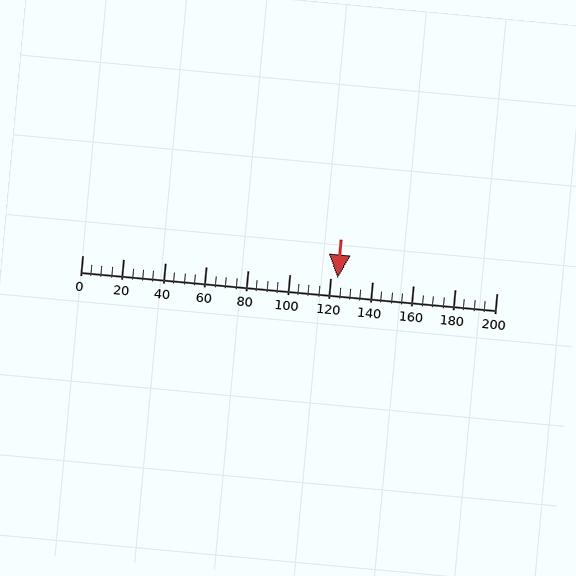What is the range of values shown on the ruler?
The ruler shows values from 0 to 200.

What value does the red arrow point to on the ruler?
The red arrow points to approximately 123.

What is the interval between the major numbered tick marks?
The major tick marks are spaced 20 units apart.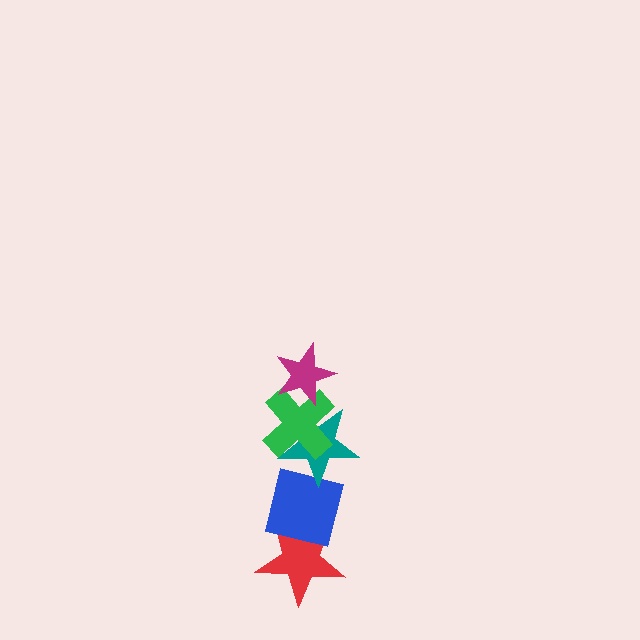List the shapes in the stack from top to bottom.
From top to bottom: the magenta star, the green cross, the teal star, the blue square, the red star.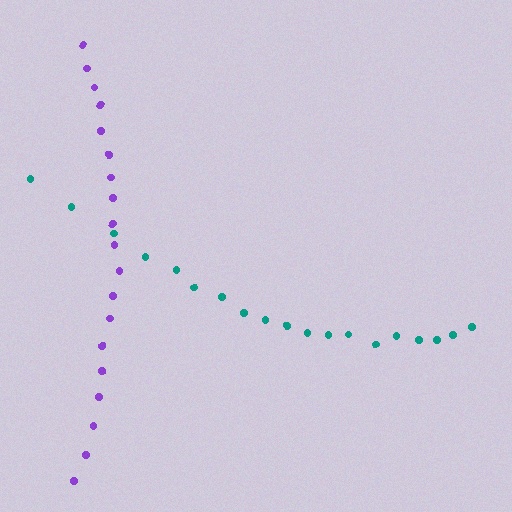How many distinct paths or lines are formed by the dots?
There are 2 distinct paths.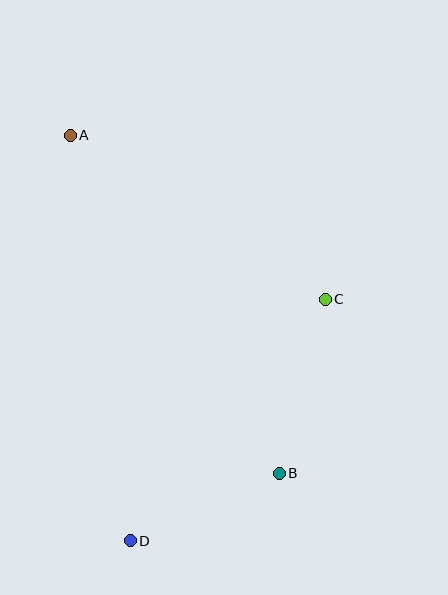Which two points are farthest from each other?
Points A and D are farthest from each other.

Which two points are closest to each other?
Points B and D are closest to each other.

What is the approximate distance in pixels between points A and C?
The distance between A and C is approximately 303 pixels.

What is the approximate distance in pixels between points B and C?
The distance between B and C is approximately 180 pixels.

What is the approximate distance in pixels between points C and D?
The distance between C and D is approximately 310 pixels.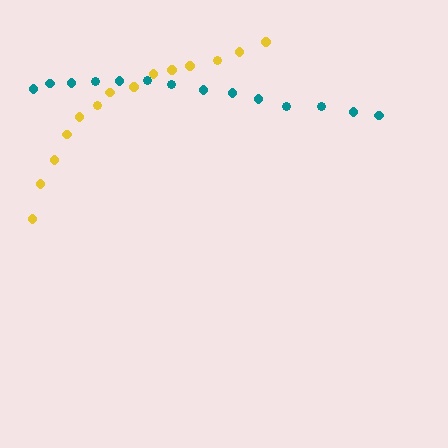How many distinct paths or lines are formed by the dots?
There are 2 distinct paths.